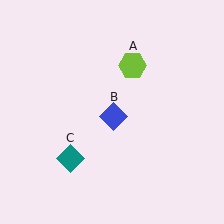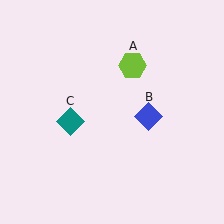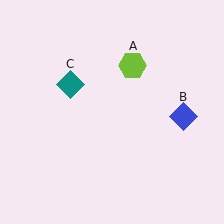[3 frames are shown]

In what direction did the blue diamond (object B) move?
The blue diamond (object B) moved right.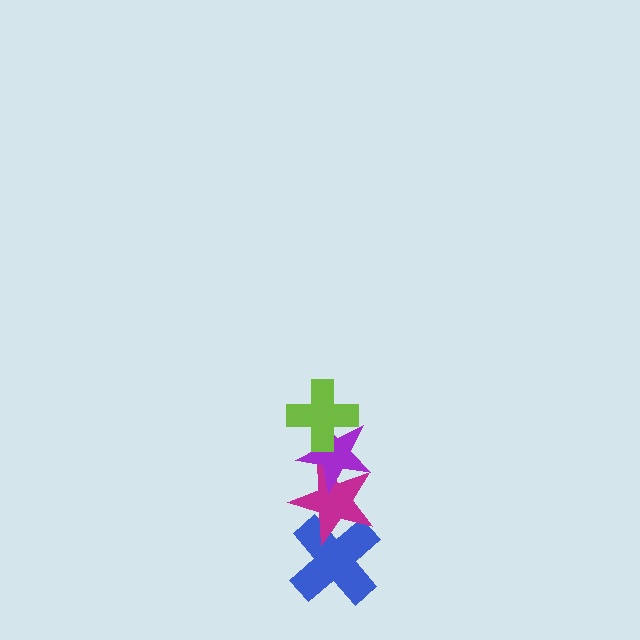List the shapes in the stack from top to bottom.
From top to bottom: the lime cross, the purple star, the magenta star, the blue cross.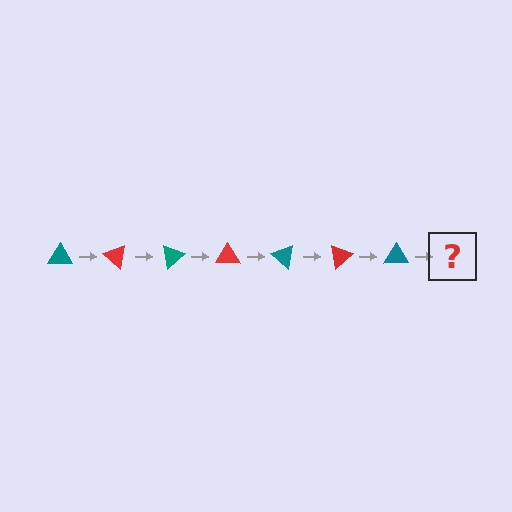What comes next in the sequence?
The next element should be a red triangle, rotated 280 degrees from the start.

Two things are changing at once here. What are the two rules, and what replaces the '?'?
The two rules are that it rotates 40 degrees each step and the color cycles through teal and red. The '?' should be a red triangle, rotated 280 degrees from the start.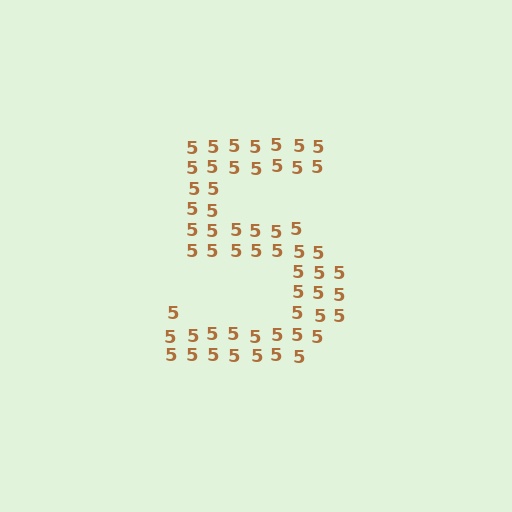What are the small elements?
The small elements are digit 5's.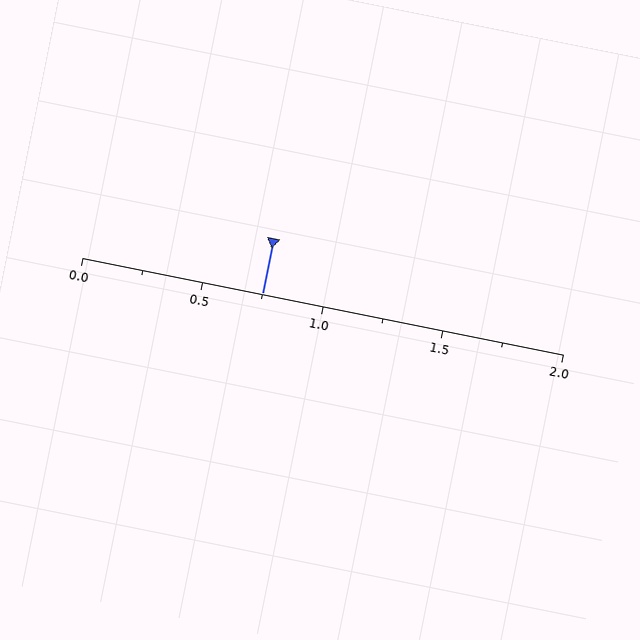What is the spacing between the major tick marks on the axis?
The major ticks are spaced 0.5 apart.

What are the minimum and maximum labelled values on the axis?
The axis runs from 0.0 to 2.0.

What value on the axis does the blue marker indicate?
The marker indicates approximately 0.75.